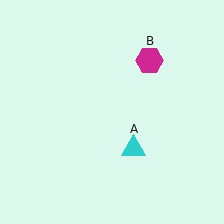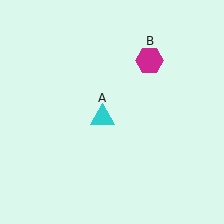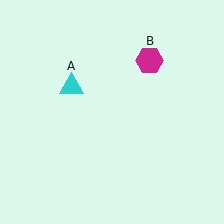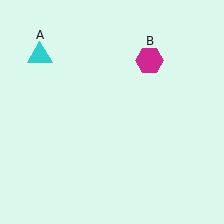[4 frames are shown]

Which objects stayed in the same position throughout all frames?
Magenta hexagon (object B) remained stationary.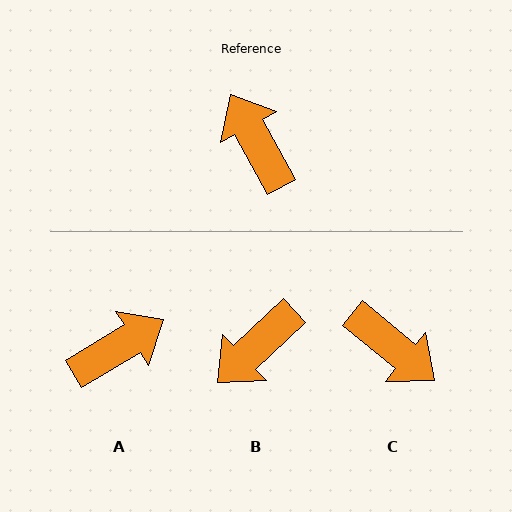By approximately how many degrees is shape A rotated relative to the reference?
Approximately 88 degrees clockwise.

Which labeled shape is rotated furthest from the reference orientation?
C, about 158 degrees away.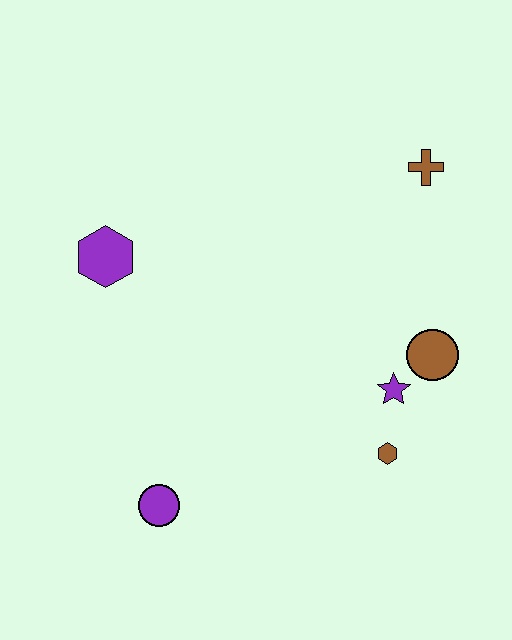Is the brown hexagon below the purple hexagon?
Yes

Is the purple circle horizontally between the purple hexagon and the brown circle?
Yes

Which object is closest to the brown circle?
The purple star is closest to the brown circle.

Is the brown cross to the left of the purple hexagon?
No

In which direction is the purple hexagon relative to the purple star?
The purple hexagon is to the left of the purple star.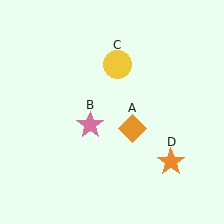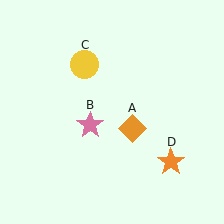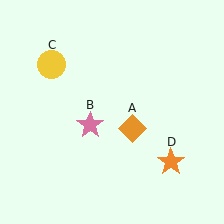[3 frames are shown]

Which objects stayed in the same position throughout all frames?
Orange diamond (object A) and pink star (object B) and orange star (object D) remained stationary.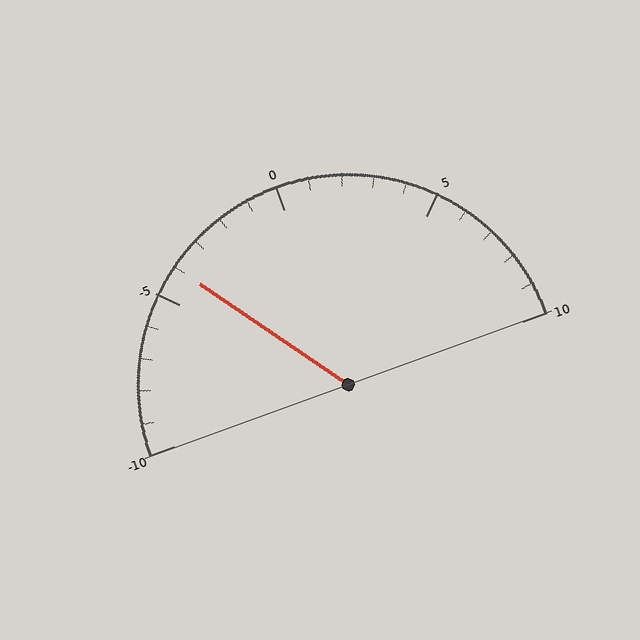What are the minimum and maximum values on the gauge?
The gauge ranges from -10 to 10.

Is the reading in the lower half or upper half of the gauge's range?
The reading is in the lower half of the range (-10 to 10).